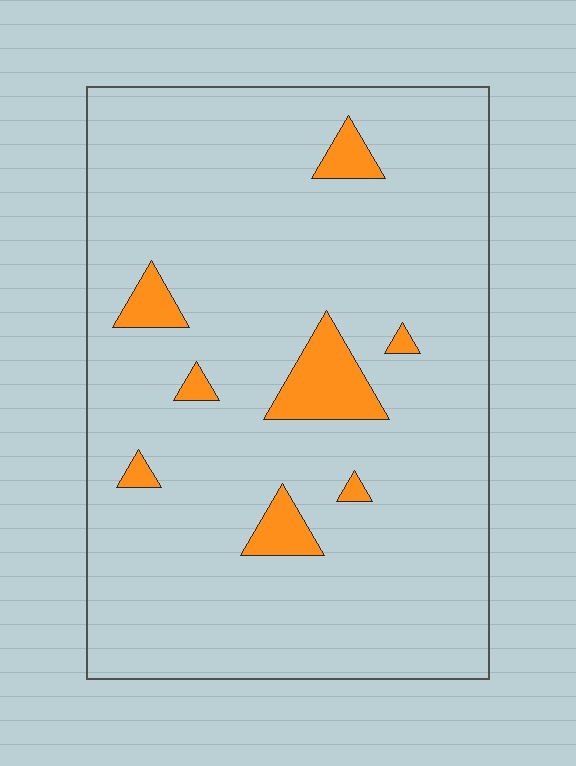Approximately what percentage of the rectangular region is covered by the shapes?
Approximately 10%.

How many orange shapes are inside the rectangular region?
8.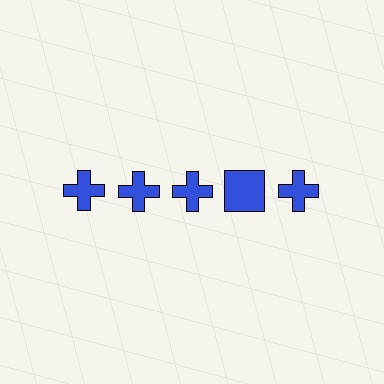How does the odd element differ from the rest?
It has a different shape: square instead of cross.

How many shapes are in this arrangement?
There are 5 shapes arranged in a grid pattern.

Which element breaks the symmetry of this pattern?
The blue square in the top row, second from right column breaks the symmetry. All other shapes are blue crosses.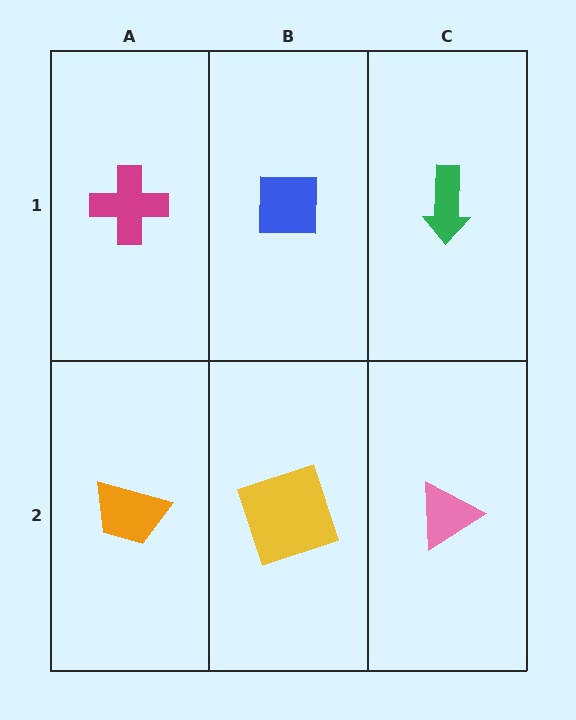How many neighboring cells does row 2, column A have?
2.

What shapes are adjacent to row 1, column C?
A pink triangle (row 2, column C), a blue square (row 1, column B).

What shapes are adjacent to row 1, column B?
A yellow square (row 2, column B), a magenta cross (row 1, column A), a green arrow (row 1, column C).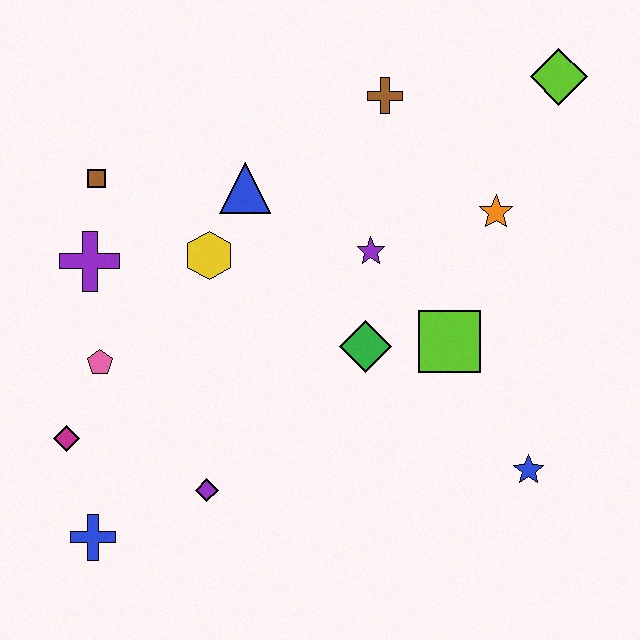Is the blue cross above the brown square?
No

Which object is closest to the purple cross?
The brown square is closest to the purple cross.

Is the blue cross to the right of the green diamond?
No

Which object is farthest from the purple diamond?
The lime diamond is farthest from the purple diamond.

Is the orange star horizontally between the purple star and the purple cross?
No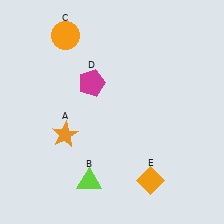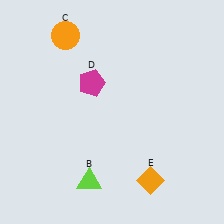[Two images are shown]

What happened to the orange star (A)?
The orange star (A) was removed in Image 2. It was in the bottom-left area of Image 1.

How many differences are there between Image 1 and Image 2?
There is 1 difference between the two images.